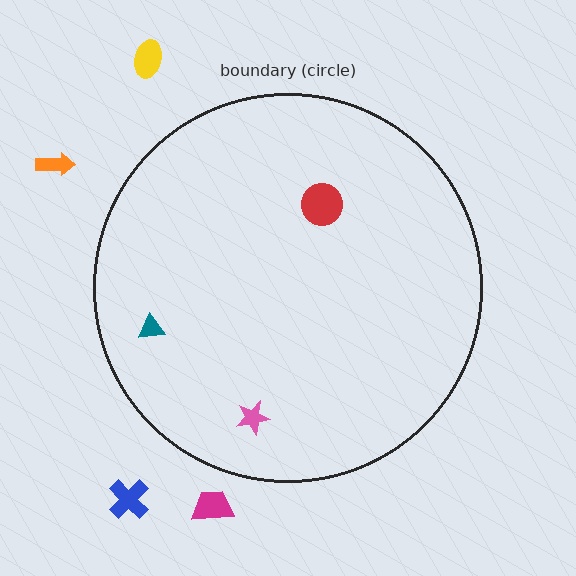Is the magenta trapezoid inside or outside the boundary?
Outside.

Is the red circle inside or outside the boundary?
Inside.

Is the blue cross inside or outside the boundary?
Outside.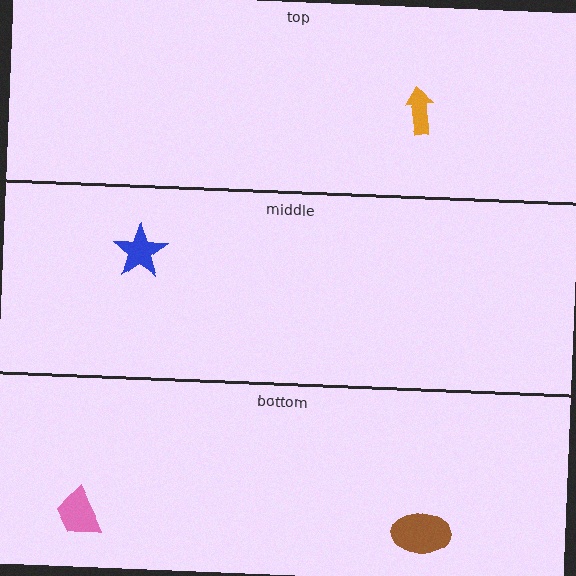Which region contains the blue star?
The middle region.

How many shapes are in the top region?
1.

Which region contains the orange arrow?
The top region.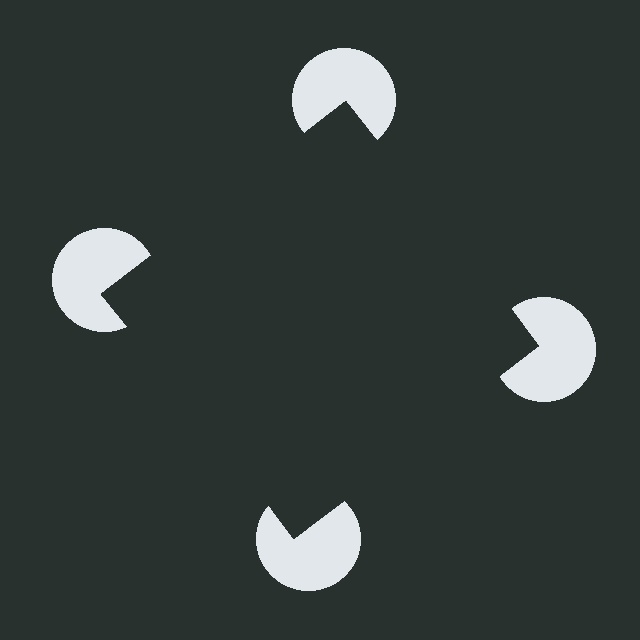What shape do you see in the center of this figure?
An illusory square — its edges are inferred from the aligned wedge cuts in the pac-man discs, not physically drawn.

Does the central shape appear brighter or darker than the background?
It typically appears slightly darker than the background, even though no actual brightness change is drawn.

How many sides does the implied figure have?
4 sides.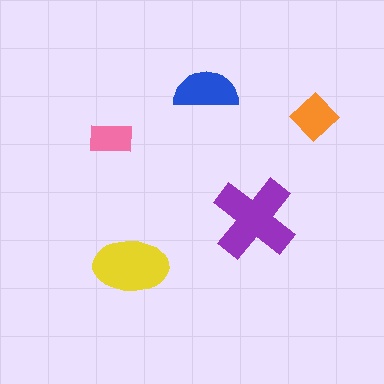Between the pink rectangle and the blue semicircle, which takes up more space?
The blue semicircle.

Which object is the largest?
The purple cross.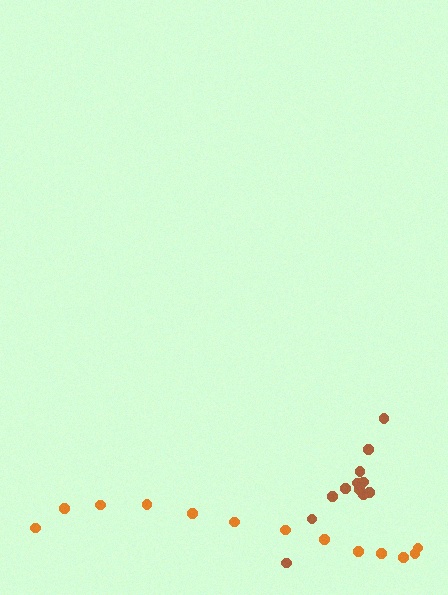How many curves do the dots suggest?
There are 2 distinct paths.